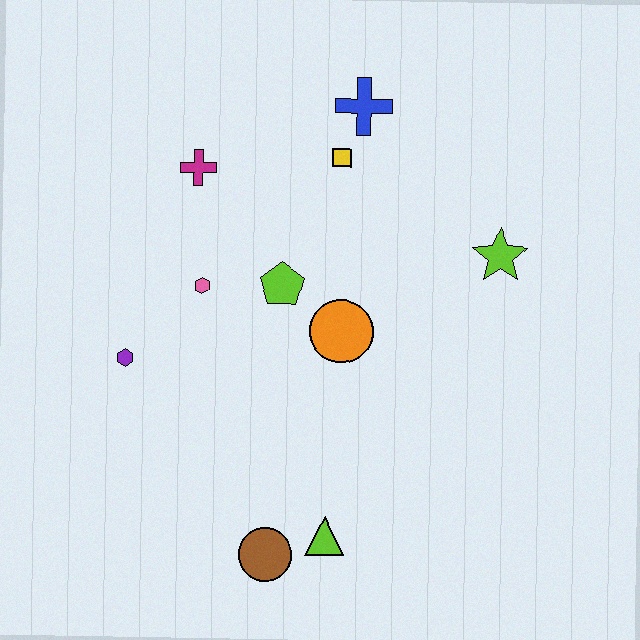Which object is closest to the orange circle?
The lime pentagon is closest to the orange circle.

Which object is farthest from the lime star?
The purple hexagon is farthest from the lime star.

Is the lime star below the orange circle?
No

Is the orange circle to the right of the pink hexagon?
Yes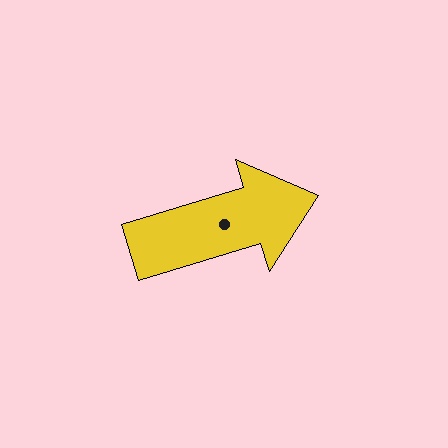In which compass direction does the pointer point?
East.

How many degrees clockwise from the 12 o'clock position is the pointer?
Approximately 73 degrees.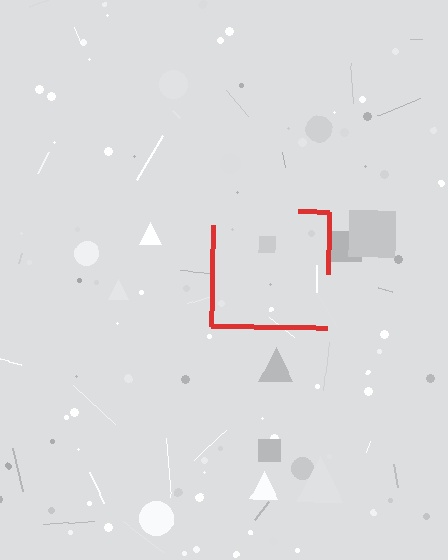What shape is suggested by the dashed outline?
The dashed outline suggests a square.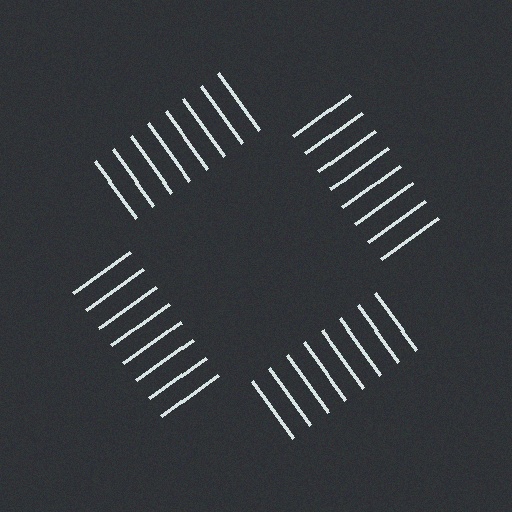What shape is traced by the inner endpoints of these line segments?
An illusory square — the line segments terminate on its edges but no continuous stroke is drawn.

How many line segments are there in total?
32 — 8 along each of the 4 edges.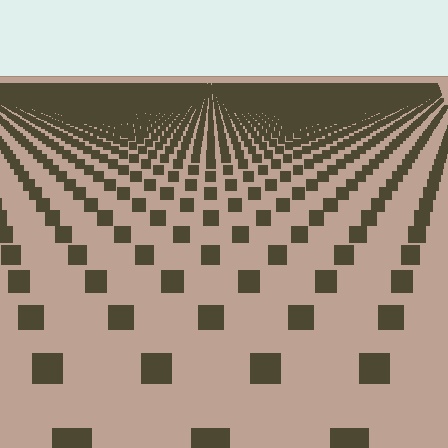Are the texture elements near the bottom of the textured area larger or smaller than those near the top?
Larger. Near the bottom, elements are closer to the viewer and appear at a bigger on-screen size.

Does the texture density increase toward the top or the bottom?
Density increases toward the top.